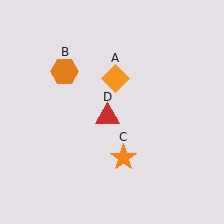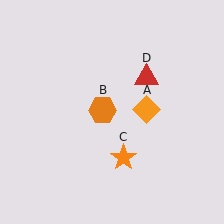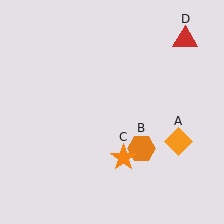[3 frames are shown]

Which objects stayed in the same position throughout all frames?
Orange star (object C) remained stationary.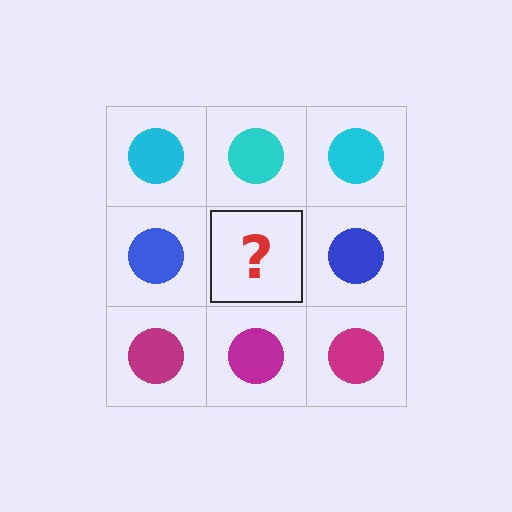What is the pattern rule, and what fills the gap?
The rule is that each row has a consistent color. The gap should be filled with a blue circle.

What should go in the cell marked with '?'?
The missing cell should contain a blue circle.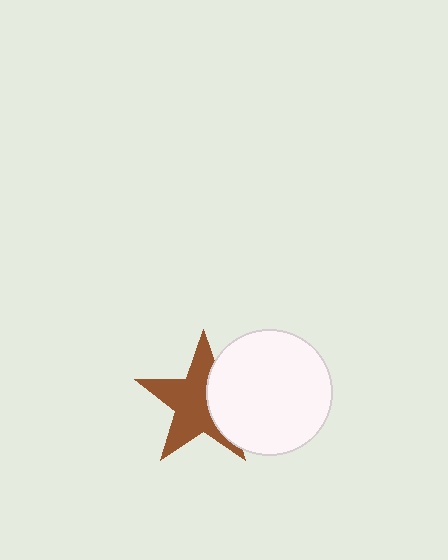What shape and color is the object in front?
The object in front is a white circle.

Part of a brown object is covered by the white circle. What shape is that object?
It is a star.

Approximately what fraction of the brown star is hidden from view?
Roughly 35% of the brown star is hidden behind the white circle.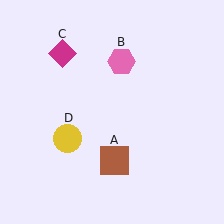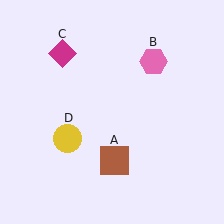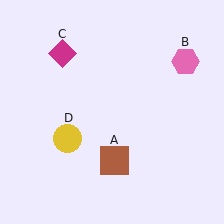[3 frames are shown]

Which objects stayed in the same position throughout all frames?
Brown square (object A) and magenta diamond (object C) and yellow circle (object D) remained stationary.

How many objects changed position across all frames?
1 object changed position: pink hexagon (object B).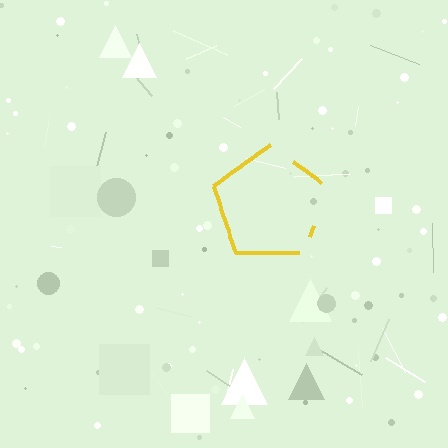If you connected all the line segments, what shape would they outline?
They would outline a pentagon.